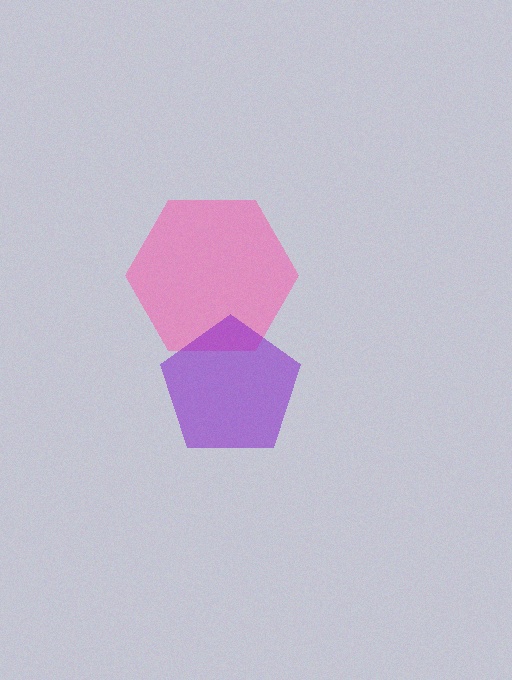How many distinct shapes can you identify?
There are 2 distinct shapes: a pink hexagon, a purple pentagon.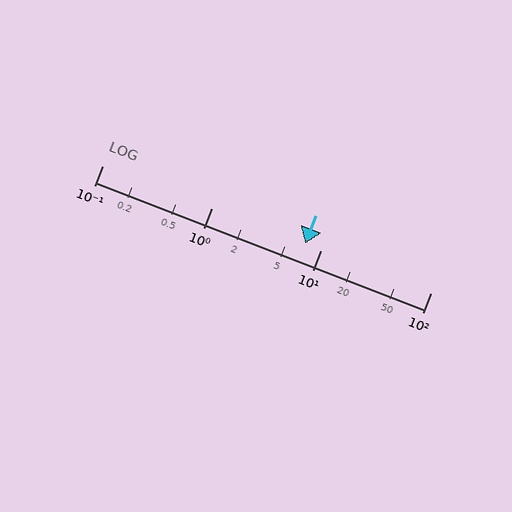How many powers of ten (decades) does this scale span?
The scale spans 3 decades, from 0.1 to 100.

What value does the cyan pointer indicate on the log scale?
The pointer indicates approximately 7.2.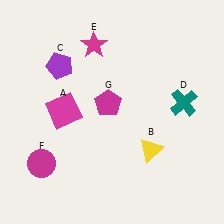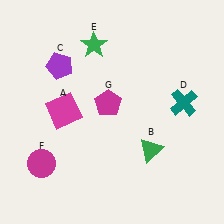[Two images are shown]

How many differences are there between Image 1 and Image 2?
There are 2 differences between the two images.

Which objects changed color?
B changed from yellow to green. E changed from magenta to green.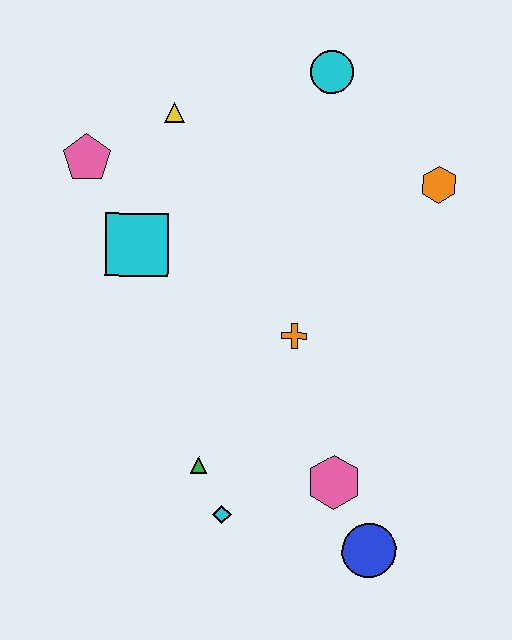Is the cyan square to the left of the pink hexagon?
Yes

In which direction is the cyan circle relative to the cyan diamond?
The cyan circle is above the cyan diamond.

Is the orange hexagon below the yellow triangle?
Yes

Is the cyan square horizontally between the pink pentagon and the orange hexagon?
Yes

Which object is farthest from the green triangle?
The cyan circle is farthest from the green triangle.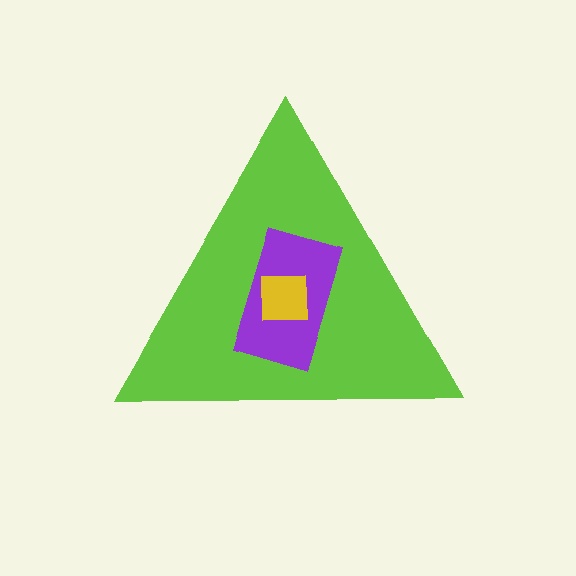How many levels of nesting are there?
3.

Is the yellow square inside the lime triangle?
Yes.